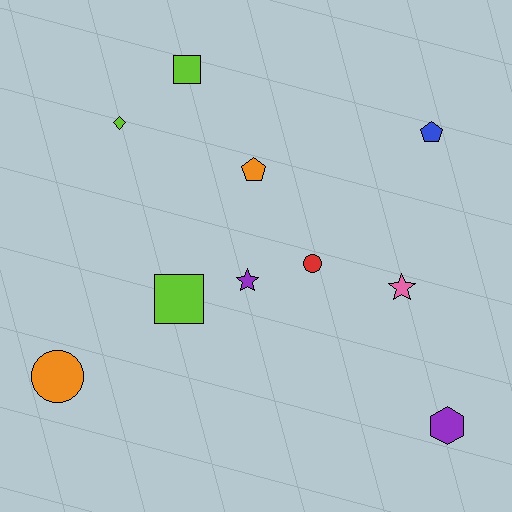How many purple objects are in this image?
There are 2 purple objects.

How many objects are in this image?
There are 10 objects.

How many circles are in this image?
There are 2 circles.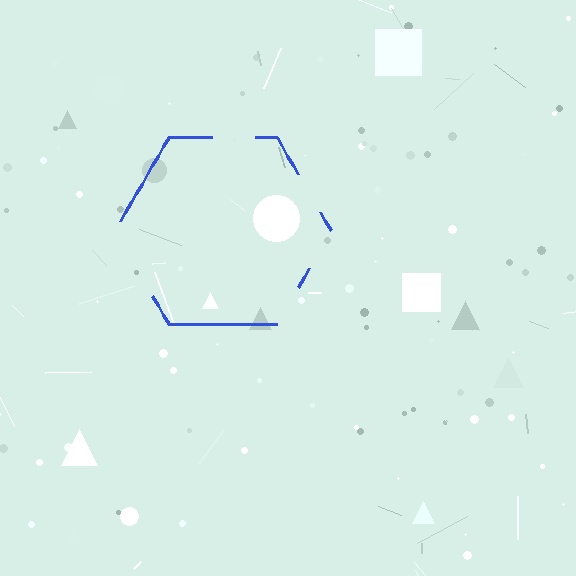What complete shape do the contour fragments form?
The contour fragments form a hexagon.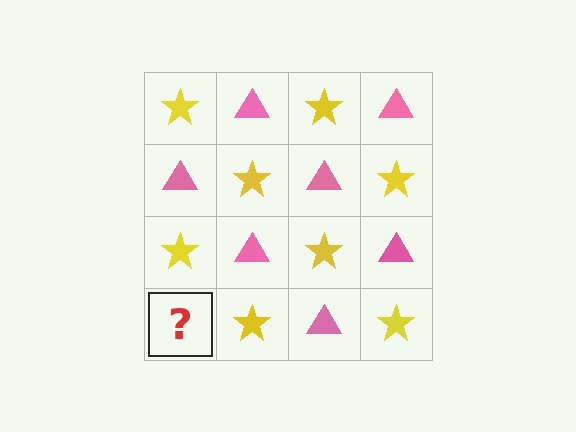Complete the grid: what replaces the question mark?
The question mark should be replaced with a pink triangle.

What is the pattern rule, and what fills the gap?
The rule is that it alternates yellow star and pink triangle in a checkerboard pattern. The gap should be filled with a pink triangle.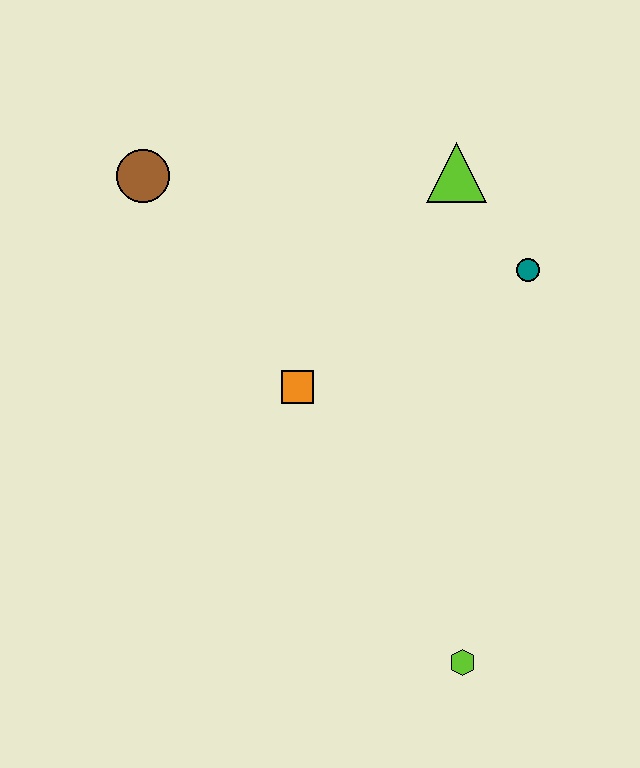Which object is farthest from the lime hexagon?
The brown circle is farthest from the lime hexagon.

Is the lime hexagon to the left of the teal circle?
Yes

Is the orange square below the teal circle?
Yes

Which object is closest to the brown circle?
The orange square is closest to the brown circle.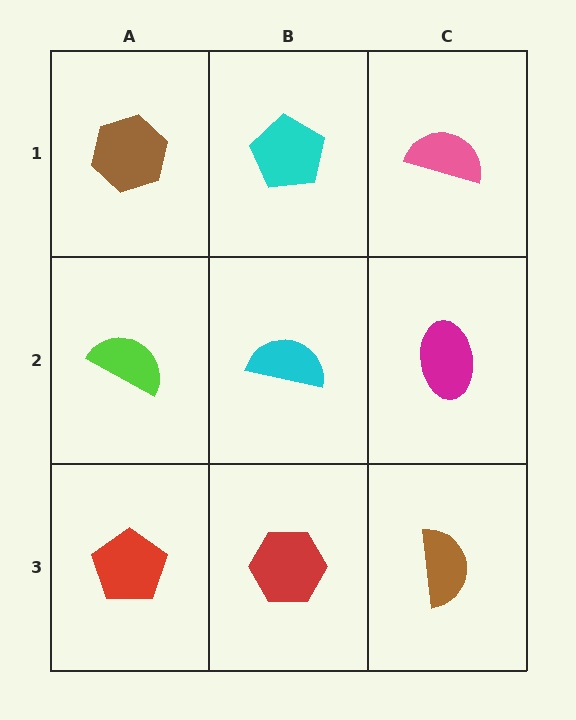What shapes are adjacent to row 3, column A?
A lime semicircle (row 2, column A), a red hexagon (row 3, column B).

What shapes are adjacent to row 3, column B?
A cyan semicircle (row 2, column B), a red pentagon (row 3, column A), a brown semicircle (row 3, column C).